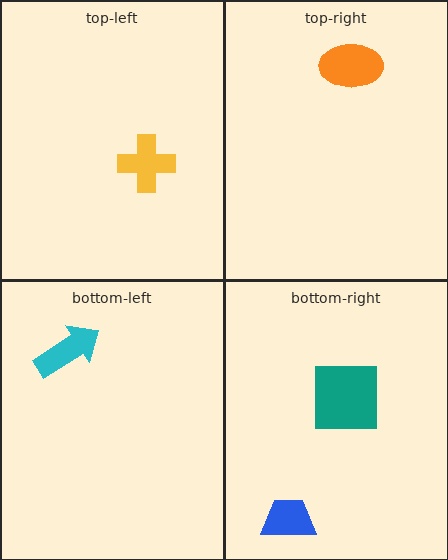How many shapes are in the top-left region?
1.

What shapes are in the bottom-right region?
The teal square, the blue trapezoid.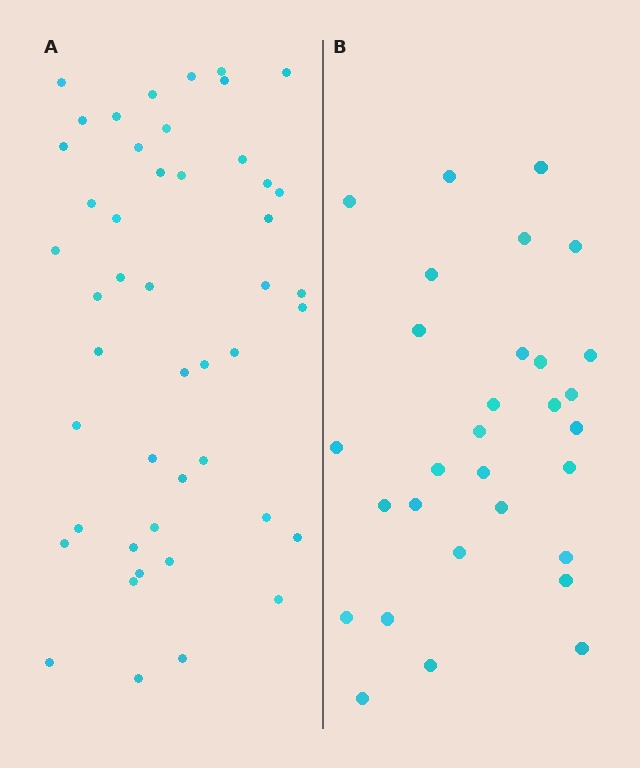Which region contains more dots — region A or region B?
Region A (the left region) has more dots.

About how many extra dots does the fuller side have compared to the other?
Region A has approximately 15 more dots than region B.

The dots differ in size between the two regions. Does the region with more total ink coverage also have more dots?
No. Region B has more total ink coverage because its dots are larger, but region A actually contains more individual dots. Total area can be misleading — the number of items is what matters here.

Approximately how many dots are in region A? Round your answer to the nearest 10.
About 50 dots. (The exact count is 47, which rounds to 50.)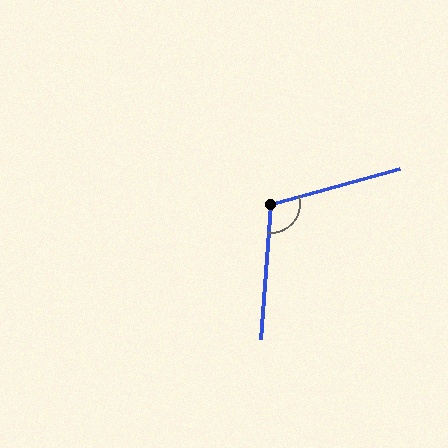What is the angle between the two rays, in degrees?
Approximately 109 degrees.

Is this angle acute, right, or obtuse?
It is obtuse.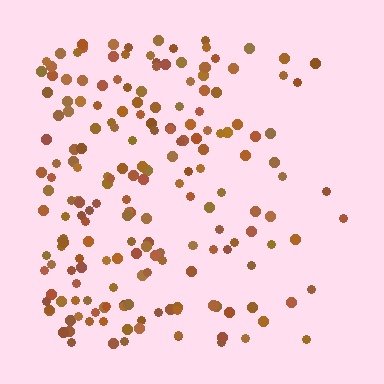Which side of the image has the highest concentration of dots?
The left.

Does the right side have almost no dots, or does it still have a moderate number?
Still a moderate number, just noticeably fewer than the left.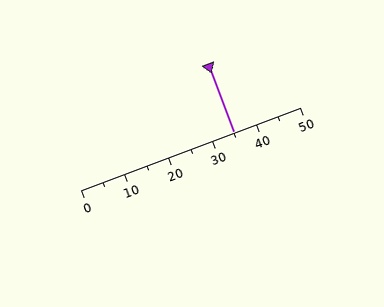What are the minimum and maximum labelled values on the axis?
The axis runs from 0 to 50.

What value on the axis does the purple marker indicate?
The marker indicates approximately 35.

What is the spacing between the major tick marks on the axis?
The major ticks are spaced 10 apart.